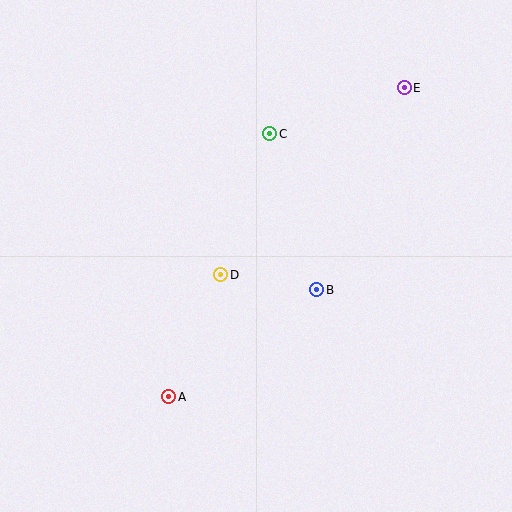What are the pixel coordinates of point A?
Point A is at (169, 397).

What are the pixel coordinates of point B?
Point B is at (317, 290).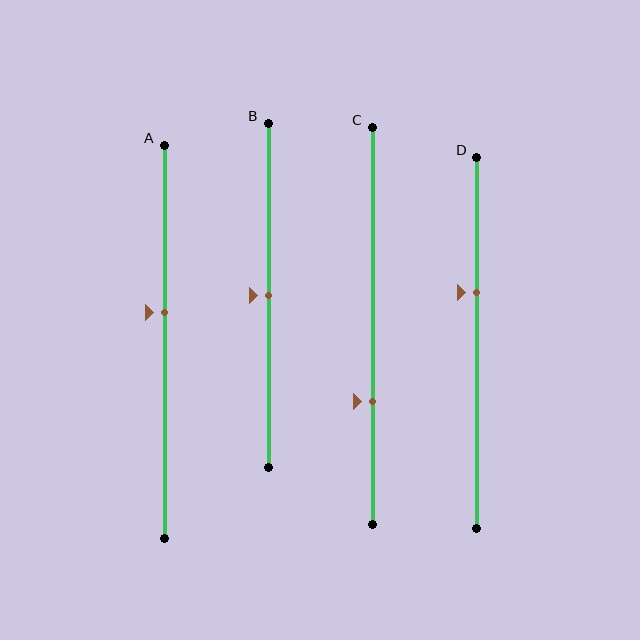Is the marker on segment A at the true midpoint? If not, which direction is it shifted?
No, the marker on segment A is shifted upward by about 8% of the segment length.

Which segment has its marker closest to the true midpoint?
Segment B has its marker closest to the true midpoint.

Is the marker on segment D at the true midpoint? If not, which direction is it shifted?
No, the marker on segment D is shifted upward by about 14% of the segment length.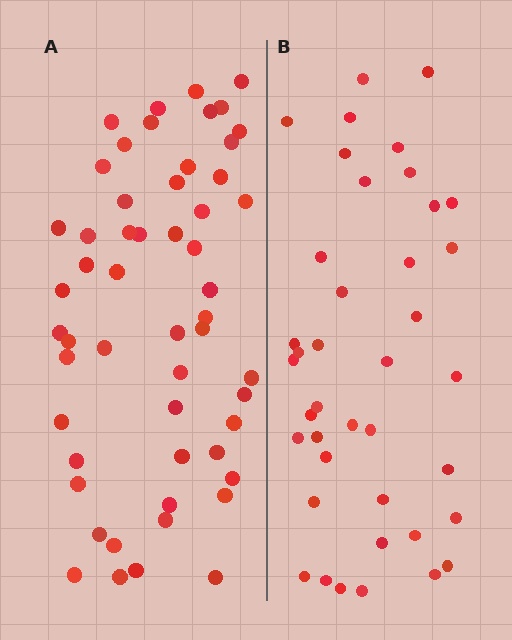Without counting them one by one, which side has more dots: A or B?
Region A (the left region) has more dots.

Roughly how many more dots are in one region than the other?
Region A has approximately 15 more dots than region B.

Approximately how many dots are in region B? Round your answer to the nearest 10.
About 40 dots.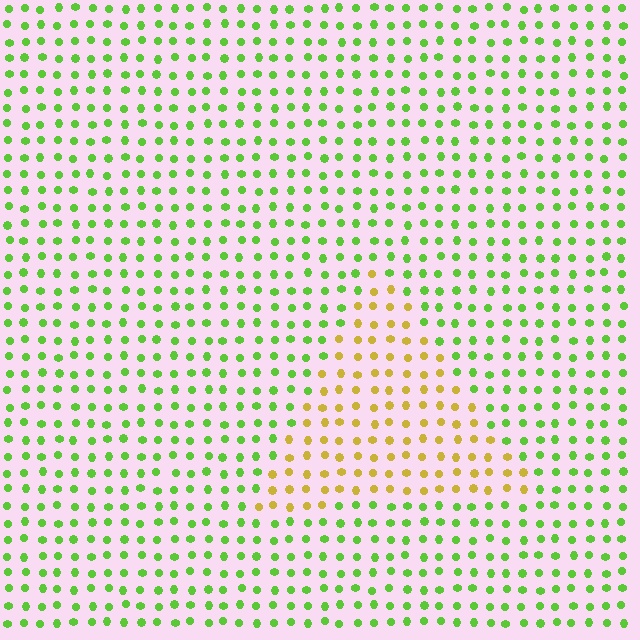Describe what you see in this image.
The image is filled with small lime elements in a uniform arrangement. A triangle-shaped region is visible where the elements are tinted to a slightly different hue, forming a subtle color boundary.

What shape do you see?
I see a triangle.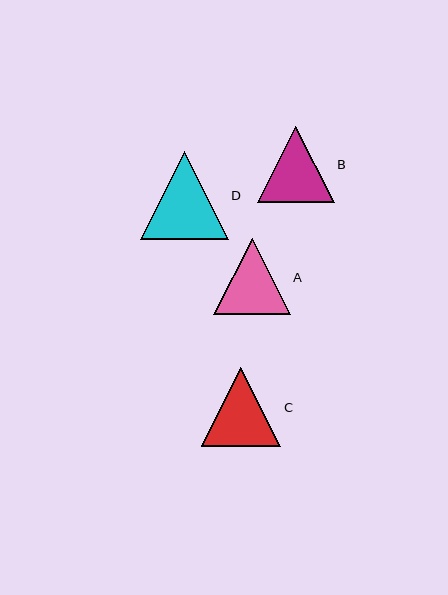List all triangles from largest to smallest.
From largest to smallest: D, C, B, A.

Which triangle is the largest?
Triangle D is the largest with a size of approximately 87 pixels.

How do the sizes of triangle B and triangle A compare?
Triangle B and triangle A are approximately the same size.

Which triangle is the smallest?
Triangle A is the smallest with a size of approximately 76 pixels.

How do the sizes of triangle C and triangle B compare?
Triangle C and triangle B are approximately the same size.